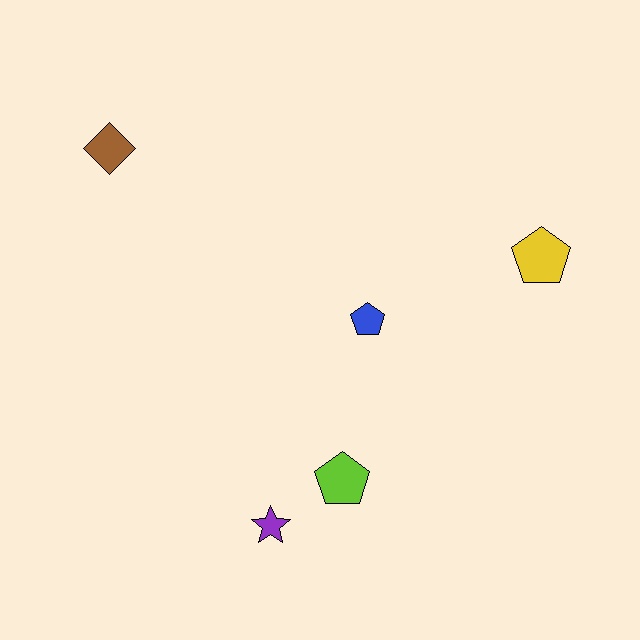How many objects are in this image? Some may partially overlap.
There are 5 objects.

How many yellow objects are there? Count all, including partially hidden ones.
There is 1 yellow object.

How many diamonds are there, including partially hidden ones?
There is 1 diamond.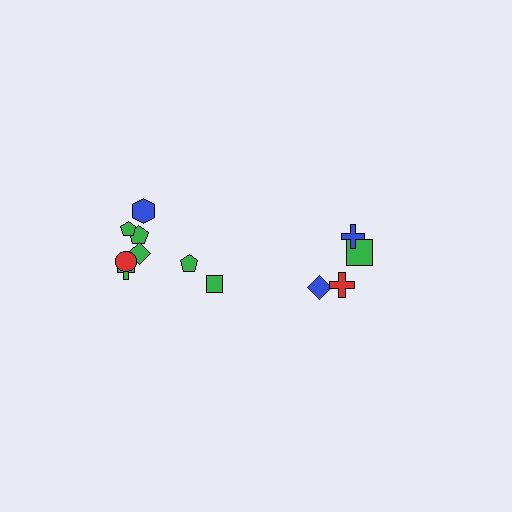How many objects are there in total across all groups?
There are 12 objects.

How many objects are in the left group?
There are 8 objects.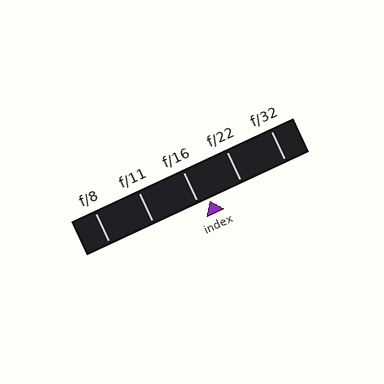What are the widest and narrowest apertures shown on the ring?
The widest aperture shown is f/8 and the narrowest is f/32.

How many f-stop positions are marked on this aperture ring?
There are 5 f-stop positions marked.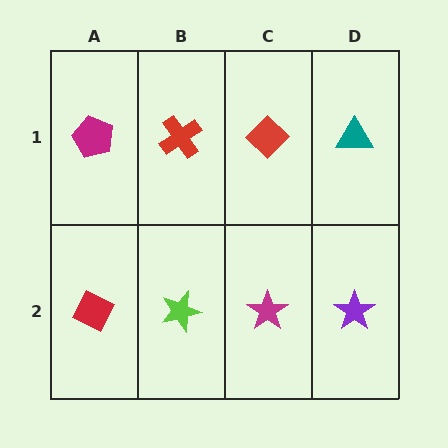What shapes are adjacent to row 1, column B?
A lime star (row 2, column B), a magenta pentagon (row 1, column A), a red diamond (row 1, column C).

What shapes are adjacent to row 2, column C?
A red diamond (row 1, column C), a lime star (row 2, column B), a purple star (row 2, column D).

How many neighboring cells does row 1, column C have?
3.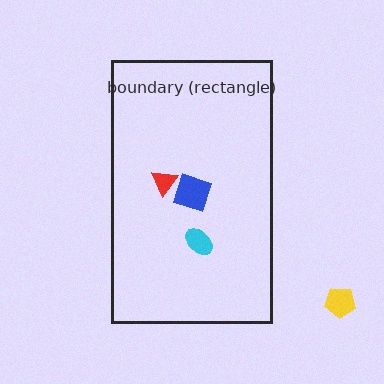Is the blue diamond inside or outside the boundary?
Inside.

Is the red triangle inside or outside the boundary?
Inside.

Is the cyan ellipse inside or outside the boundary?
Inside.